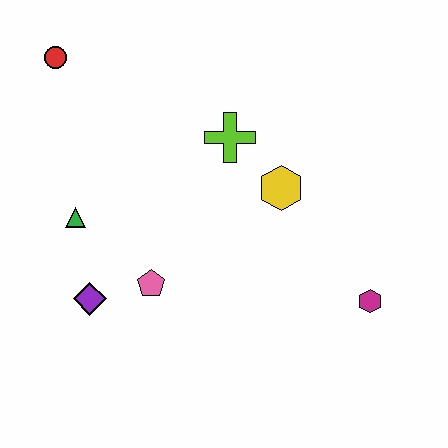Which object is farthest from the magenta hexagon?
The red circle is farthest from the magenta hexagon.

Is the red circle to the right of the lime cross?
No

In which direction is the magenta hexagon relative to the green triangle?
The magenta hexagon is to the right of the green triangle.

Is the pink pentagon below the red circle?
Yes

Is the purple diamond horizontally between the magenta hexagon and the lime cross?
No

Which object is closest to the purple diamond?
The pink pentagon is closest to the purple diamond.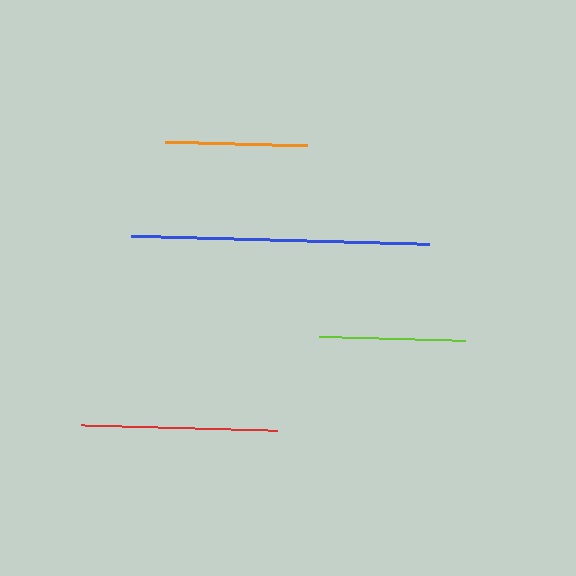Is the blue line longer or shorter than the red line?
The blue line is longer than the red line.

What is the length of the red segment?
The red segment is approximately 196 pixels long.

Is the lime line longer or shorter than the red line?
The red line is longer than the lime line.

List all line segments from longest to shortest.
From longest to shortest: blue, red, lime, orange.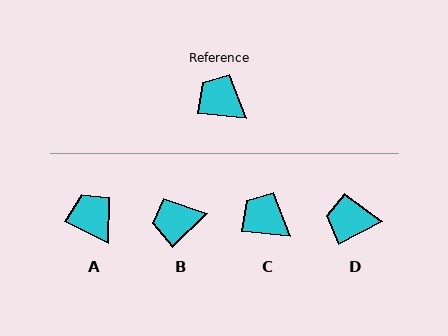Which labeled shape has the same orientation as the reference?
C.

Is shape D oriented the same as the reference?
No, it is off by about 32 degrees.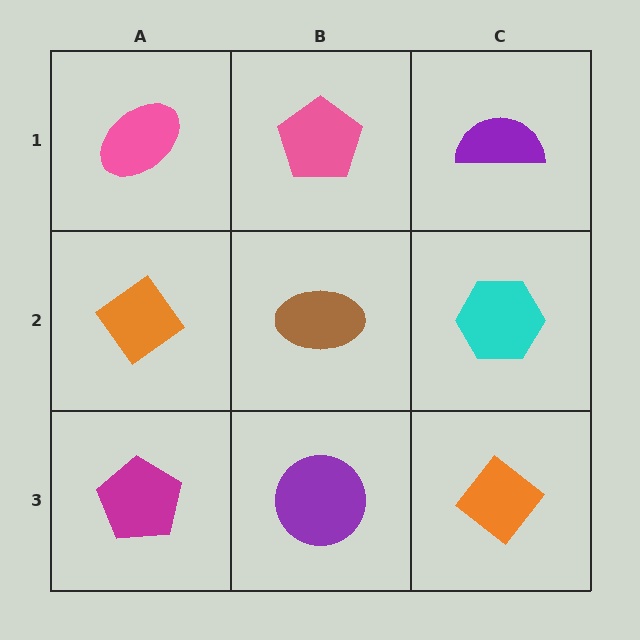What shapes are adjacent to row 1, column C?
A cyan hexagon (row 2, column C), a pink pentagon (row 1, column B).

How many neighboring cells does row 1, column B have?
3.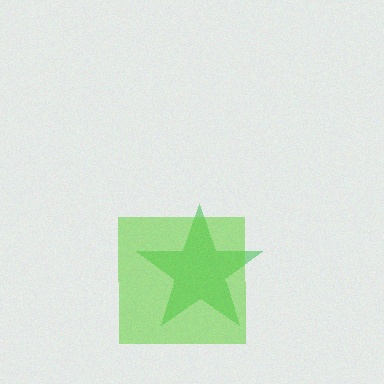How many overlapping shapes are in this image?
There are 2 overlapping shapes in the image.